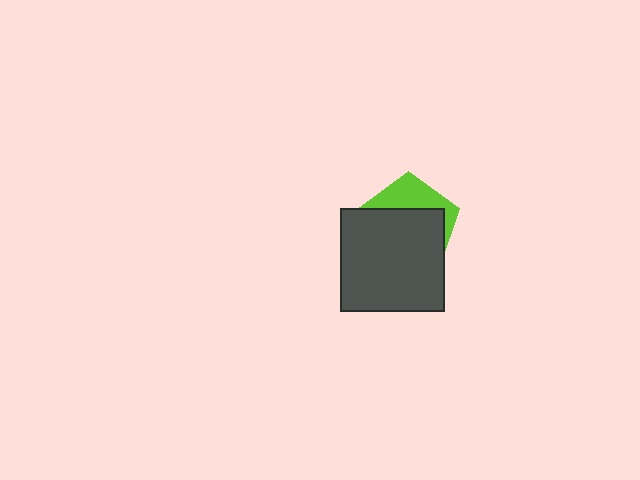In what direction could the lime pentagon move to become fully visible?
The lime pentagon could move up. That would shift it out from behind the dark gray square entirely.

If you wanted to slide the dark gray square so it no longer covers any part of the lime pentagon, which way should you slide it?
Slide it down — that is the most direct way to separate the two shapes.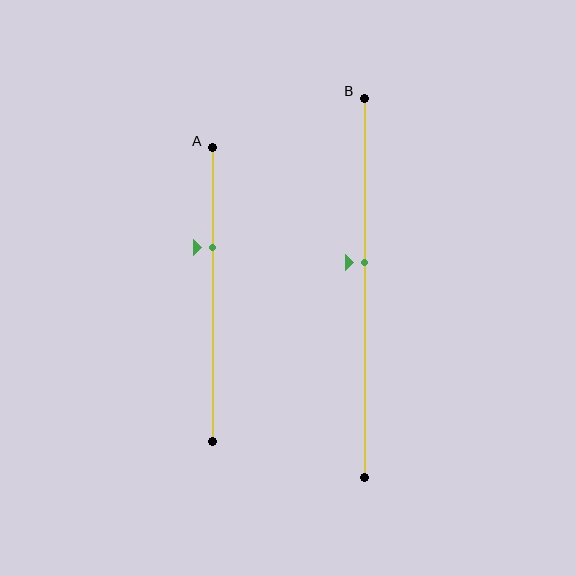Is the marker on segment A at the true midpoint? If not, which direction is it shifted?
No, the marker on segment A is shifted upward by about 16% of the segment length.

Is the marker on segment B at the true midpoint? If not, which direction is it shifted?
No, the marker on segment B is shifted upward by about 7% of the segment length.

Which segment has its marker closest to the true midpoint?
Segment B has its marker closest to the true midpoint.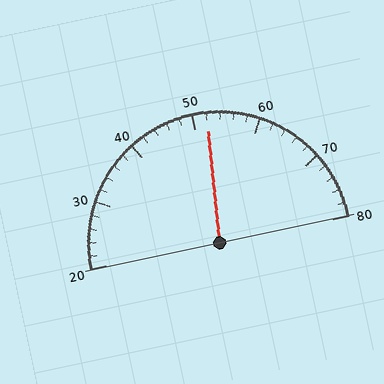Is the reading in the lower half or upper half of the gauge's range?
The reading is in the upper half of the range (20 to 80).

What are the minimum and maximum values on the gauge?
The gauge ranges from 20 to 80.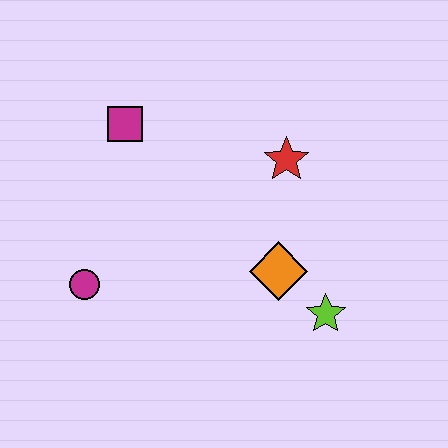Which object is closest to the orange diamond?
The lime star is closest to the orange diamond.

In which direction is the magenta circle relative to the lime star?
The magenta circle is to the left of the lime star.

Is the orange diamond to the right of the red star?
No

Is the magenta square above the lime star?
Yes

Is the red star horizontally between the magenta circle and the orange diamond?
No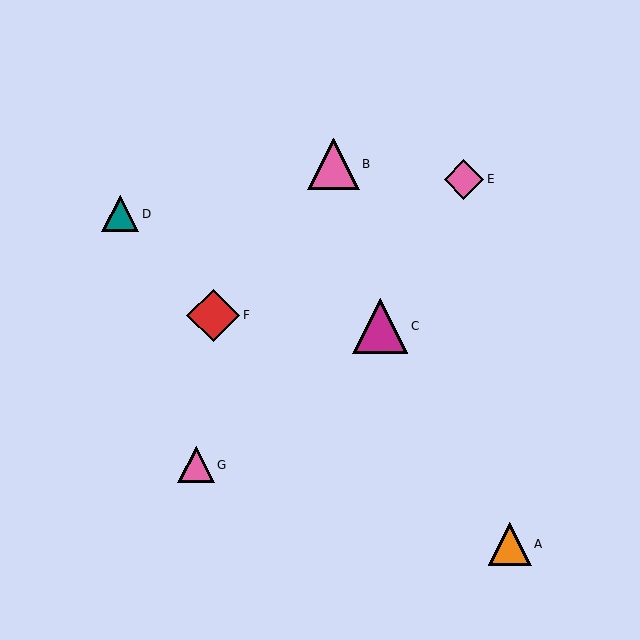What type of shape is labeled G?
Shape G is a pink triangle.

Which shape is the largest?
The magenta triangle (labeled C) is the largest.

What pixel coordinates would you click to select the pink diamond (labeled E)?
Click at (464, 179) to select the pink diamond E.